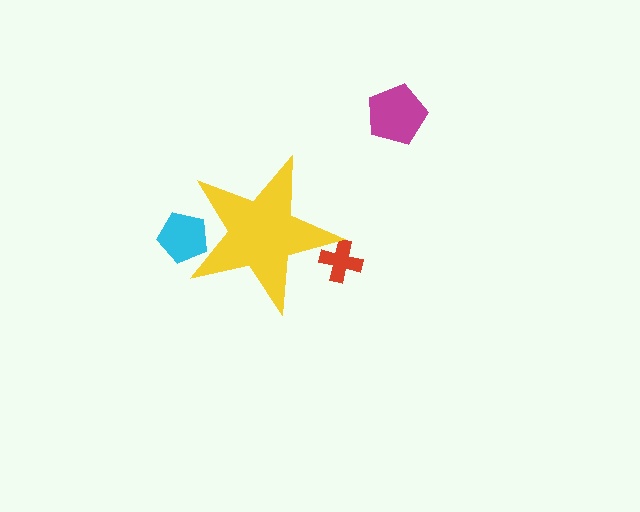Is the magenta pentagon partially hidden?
No, the magenta pentagon is fully visible.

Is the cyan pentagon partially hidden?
Yes, the cyan pentagon is partially hidden behind the yellow star.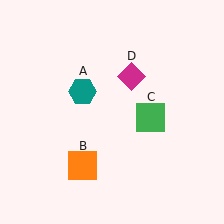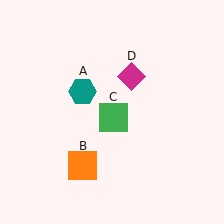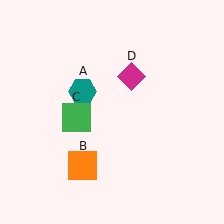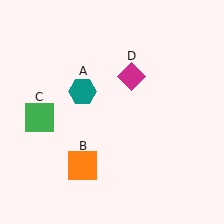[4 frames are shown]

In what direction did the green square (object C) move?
The green square (object C) moved left.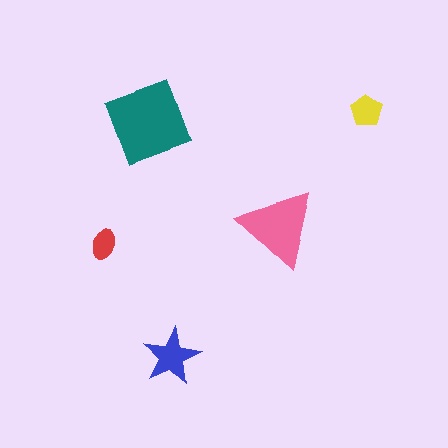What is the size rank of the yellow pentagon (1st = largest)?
4th.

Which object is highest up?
The yellow pentagon is topmost.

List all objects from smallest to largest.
The red ellipse, the yellow pentagon, the blue star, the pink triangle, the teal diamond.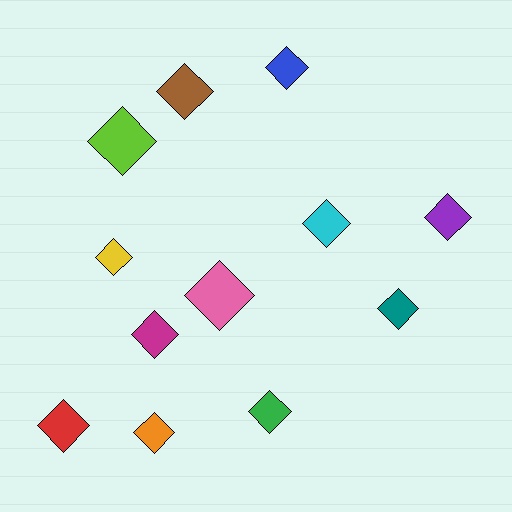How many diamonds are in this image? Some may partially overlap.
There are 12 diamonds.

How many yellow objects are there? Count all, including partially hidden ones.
There is 1 yellow object.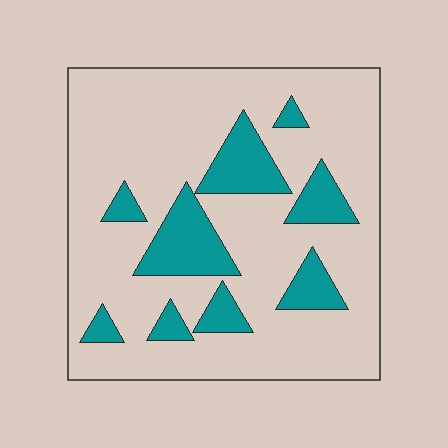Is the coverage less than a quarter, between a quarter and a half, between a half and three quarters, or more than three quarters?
Less than a quarter.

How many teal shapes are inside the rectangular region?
9.